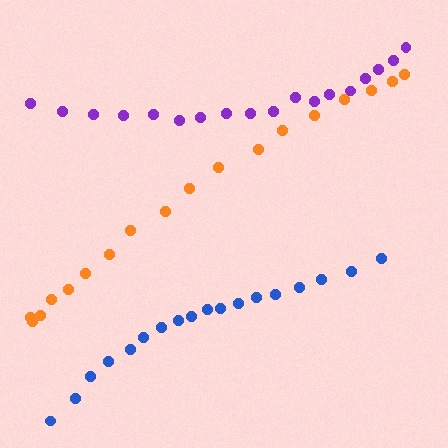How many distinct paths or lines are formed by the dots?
There are 3 distinct paths.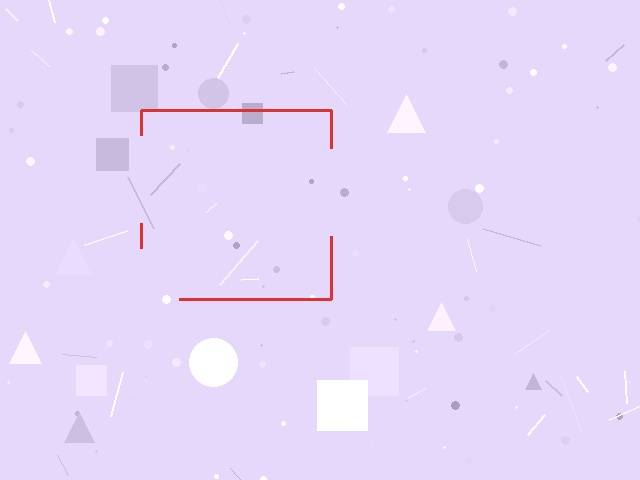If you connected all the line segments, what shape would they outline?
They would outline a square.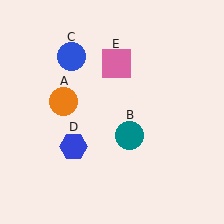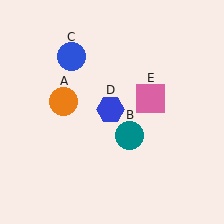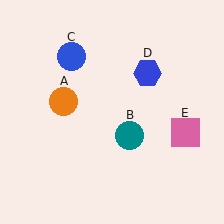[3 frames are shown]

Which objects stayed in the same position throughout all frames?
Orange circle (object A) and teal circle (object B) and blue circle (object C) remained stationary.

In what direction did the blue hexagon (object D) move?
The blue hexagon (object D) moved up and to the right.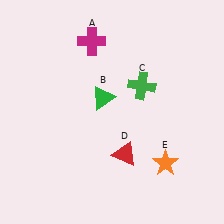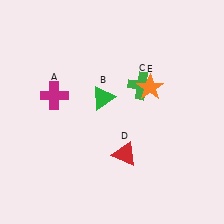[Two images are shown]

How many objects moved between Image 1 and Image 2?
2 objects moved between the two images.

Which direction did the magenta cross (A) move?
The magenta cross (A) moved down.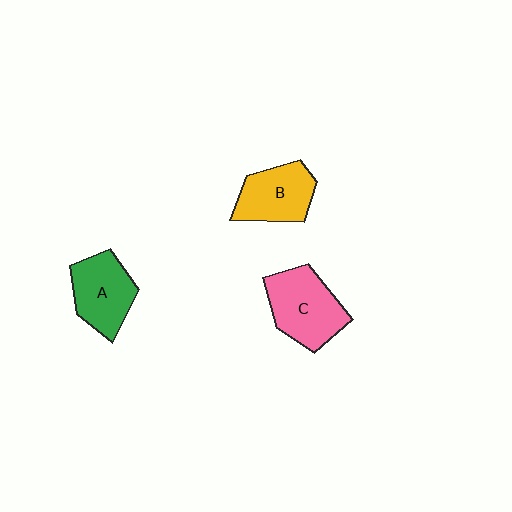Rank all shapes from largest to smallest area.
From largest to smallest: C (pink), A (green), B (yellow).